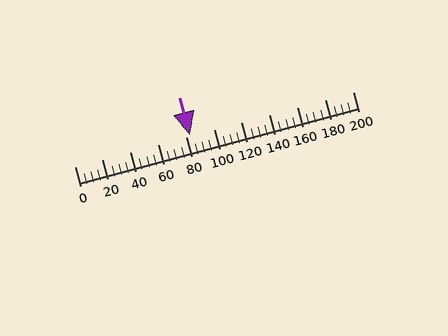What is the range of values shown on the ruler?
The ruler shows values from 0 to 200.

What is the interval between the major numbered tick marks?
The major tick marks are spaced 20 units apart.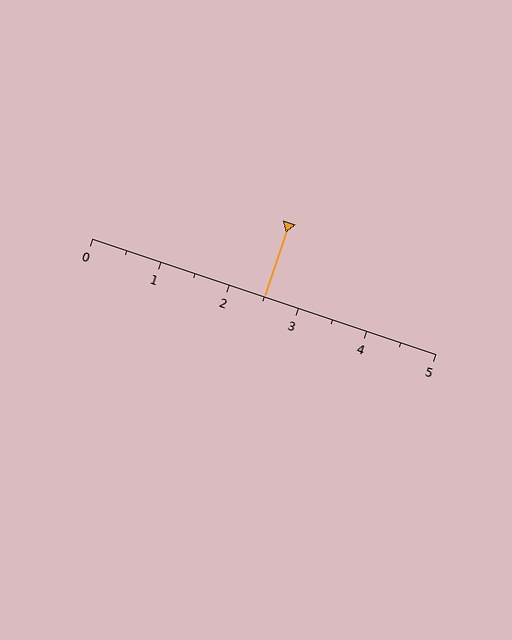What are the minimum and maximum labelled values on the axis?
The axis runs from 0 to 5.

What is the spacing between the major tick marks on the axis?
The major ticks are spaced 1 apart.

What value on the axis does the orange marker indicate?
The marker indicates approximately 2.5.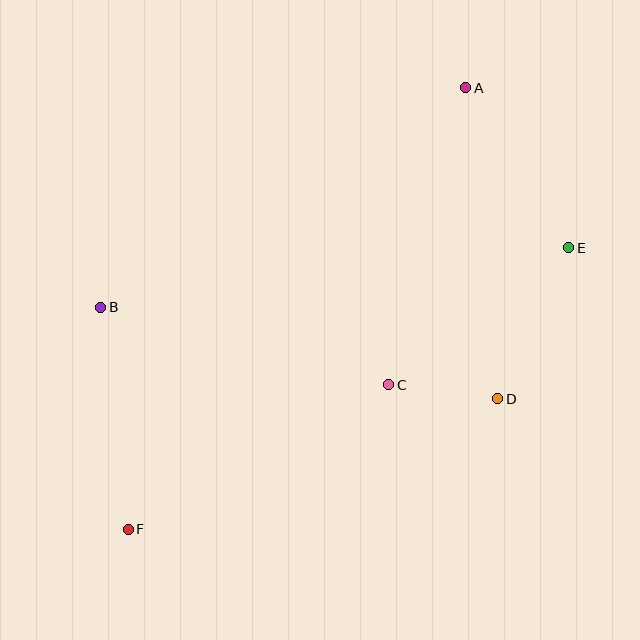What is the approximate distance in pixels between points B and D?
The distance between B and D is approximately 408 pixels.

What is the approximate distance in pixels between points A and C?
The distance between A and C is approximately 307 pixels.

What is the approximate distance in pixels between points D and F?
The distance between D and F is approximately 392 pixels.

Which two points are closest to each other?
Points C and D are closest to each other.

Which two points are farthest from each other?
Points A and F are farthest from each other.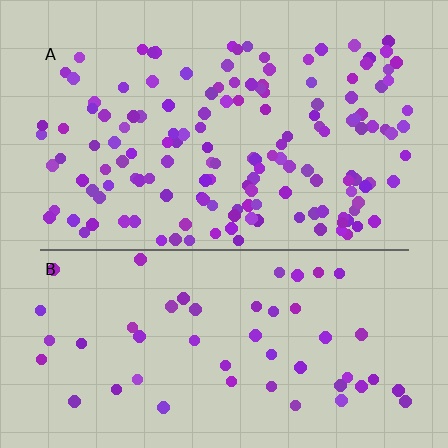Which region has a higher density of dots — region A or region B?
A (the top).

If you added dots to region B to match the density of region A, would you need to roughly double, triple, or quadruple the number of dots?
Approximately triple.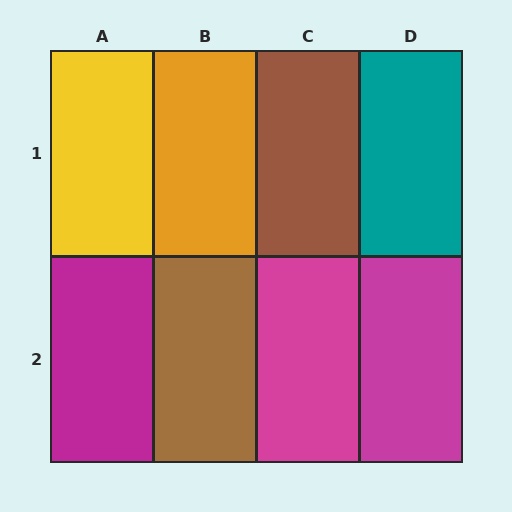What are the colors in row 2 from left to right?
Magenta, brown, magenta, magenta.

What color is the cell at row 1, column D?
Teal.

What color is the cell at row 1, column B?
Orange.